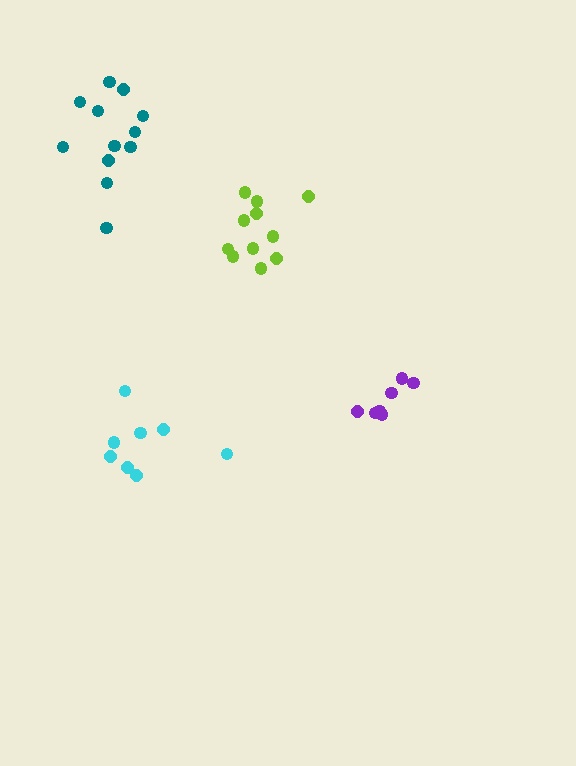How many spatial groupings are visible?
There are 4 spatial groupings.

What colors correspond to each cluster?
The clusters are colored: lime, purple, teal, cyan.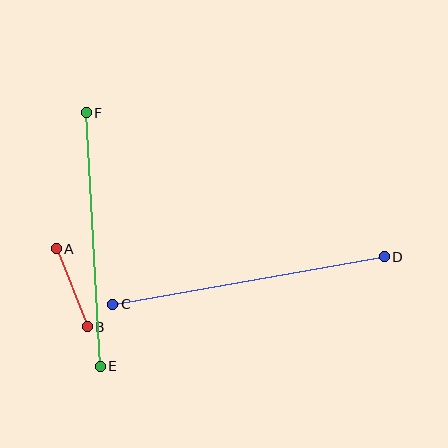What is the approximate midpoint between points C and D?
The midpoint is at approximately (249, 281) pixels.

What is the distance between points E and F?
The distance is approximately 254 pixels.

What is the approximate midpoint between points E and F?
The midpoint is at approximately (93, 239) pixels.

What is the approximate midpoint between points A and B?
The midpoint is at approximately (72, 288) pixels.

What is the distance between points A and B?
The distance is approximately 84 pixels.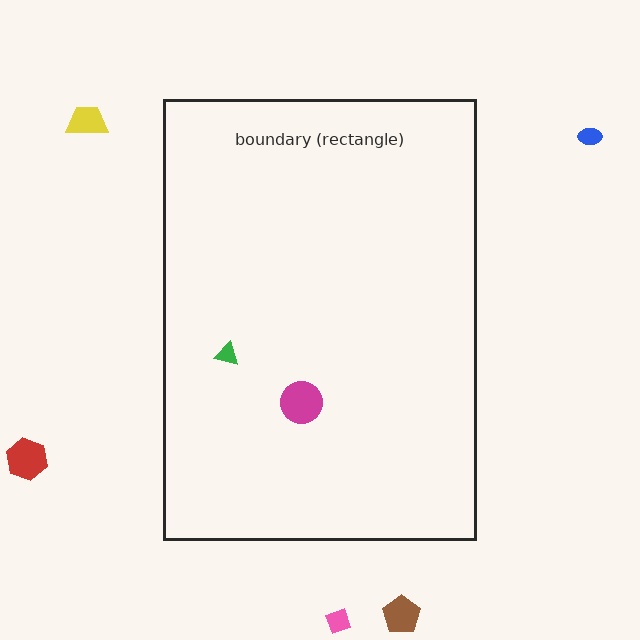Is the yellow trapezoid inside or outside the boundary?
Outside.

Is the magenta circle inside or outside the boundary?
Inside.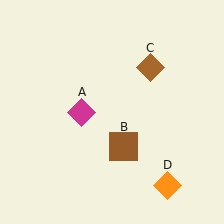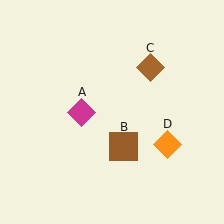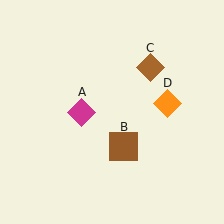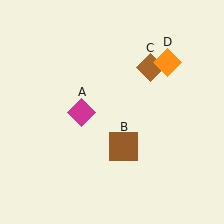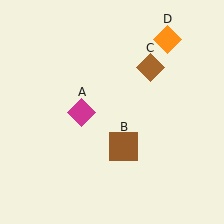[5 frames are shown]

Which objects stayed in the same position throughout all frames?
Magenta diamond (object A) and brown square (object B) and brown diamond (object C) remained stationary.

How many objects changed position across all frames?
1 object changed position: orange diamond (object D).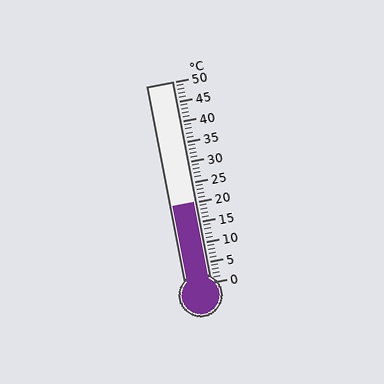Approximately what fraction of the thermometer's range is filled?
The thermometer is filled to approximately 40% of its range.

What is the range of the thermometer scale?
The thermometer scale ranges from 0°C to 50°C.